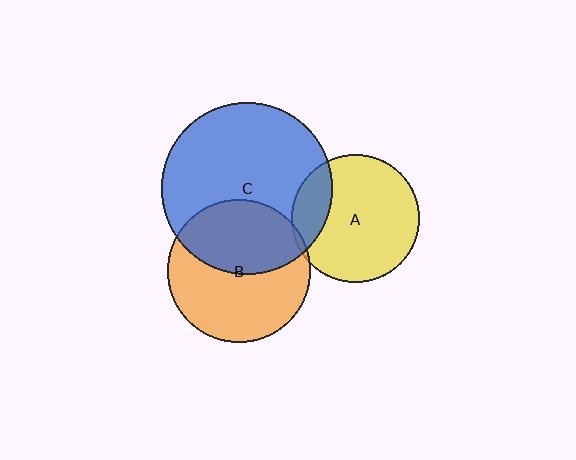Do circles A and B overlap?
Yes.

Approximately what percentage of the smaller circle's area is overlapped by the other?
Approximately 5%.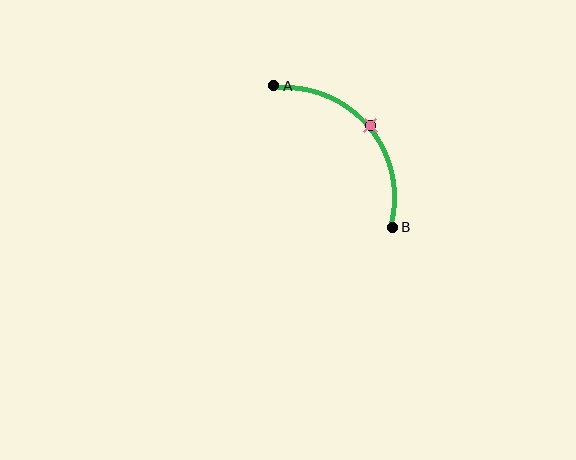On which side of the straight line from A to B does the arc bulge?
The arc bulges above and to the right of the straight line connecting A and B.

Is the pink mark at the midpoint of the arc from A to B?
Yes. The pink mark lies on the arc at equal arc-length from both A and B — it is the arc midpoint.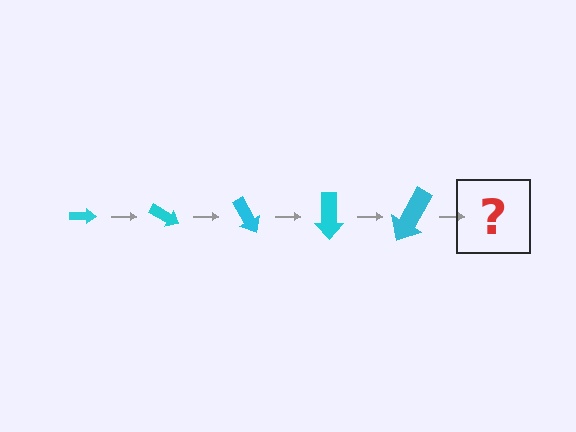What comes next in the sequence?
The next element should be an arrow, larger than the previous one and rotated 150 degrees from the start.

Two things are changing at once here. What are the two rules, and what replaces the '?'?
The two rules are that the arrow grows larger each step and it rotates 30 degrees each step. The '?' should be an arrow, larger than the previous one and rotated 150 degrees from the start.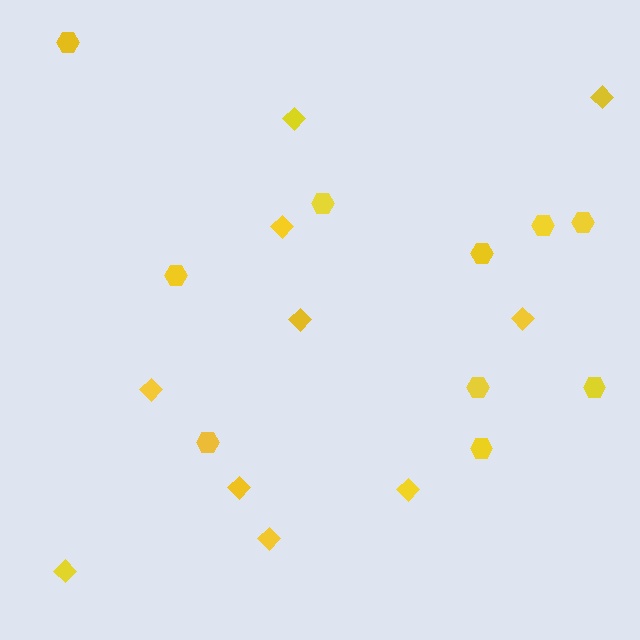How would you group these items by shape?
There are 2 groups: one group of diamonds (10) and one group of hexagons (10).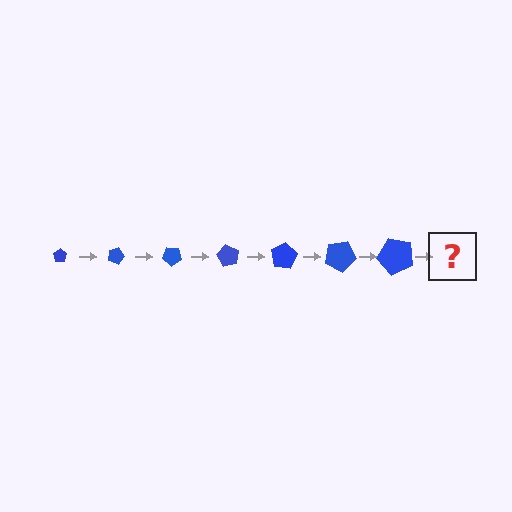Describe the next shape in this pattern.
It should be a pentagon, larger than the previous one and rotated 140 degrees from the start.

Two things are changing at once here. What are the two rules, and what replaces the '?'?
The two rules are that the pentagon grows larger each step and it rotates 20 degrees each step. The '?' should be a pentagon, larger than the previous one and rotated 140 degrees from the start.